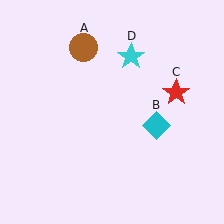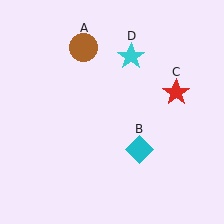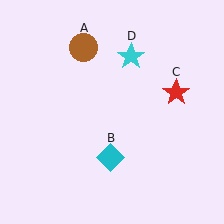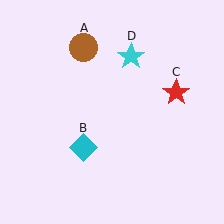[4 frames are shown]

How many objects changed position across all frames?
1 object changed position: cyan diamond (object B).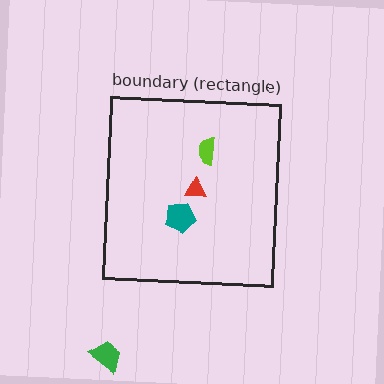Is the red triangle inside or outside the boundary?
Inside.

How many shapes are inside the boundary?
3 inside, 1 outside.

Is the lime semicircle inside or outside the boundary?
Inside.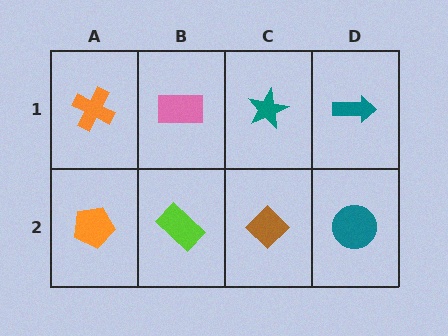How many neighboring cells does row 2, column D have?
2.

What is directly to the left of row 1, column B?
An orange cross.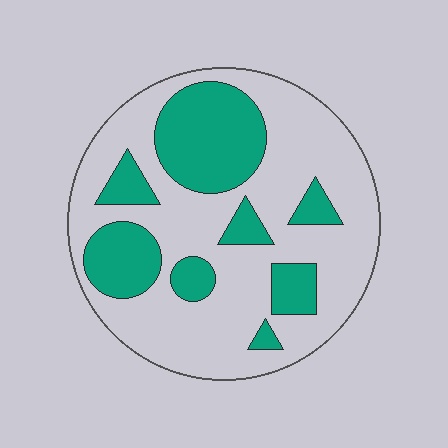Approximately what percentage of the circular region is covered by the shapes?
Approximately 30%.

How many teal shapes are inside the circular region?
8.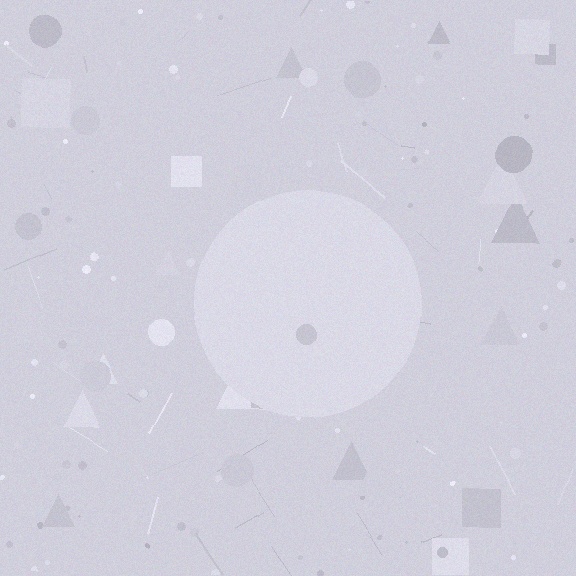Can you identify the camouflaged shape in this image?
The camouflaged shape is a circle.